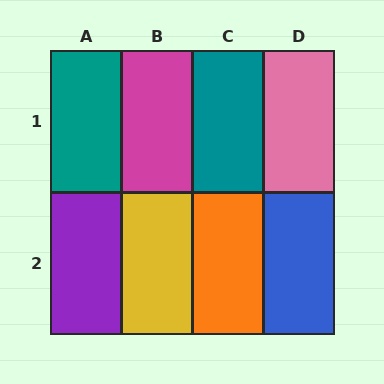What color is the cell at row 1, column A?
Teal.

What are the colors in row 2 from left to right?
Purple, yellow, orange, blue.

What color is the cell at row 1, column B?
Magenta.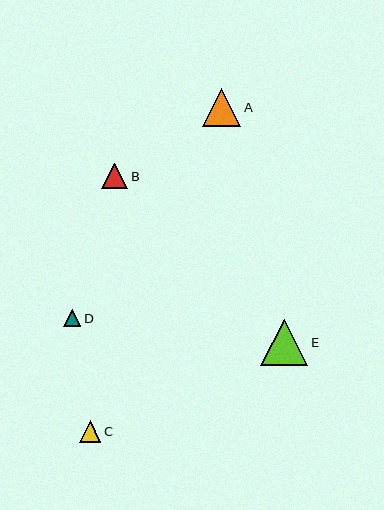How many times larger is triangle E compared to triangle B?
Triangle E is approximately 1.8 times the size of triangle B.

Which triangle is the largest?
Triangle E is the largest with a size of approximately 47 pixels.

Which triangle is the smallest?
Triangle D is the smallest with a size of approximately 17 pixels.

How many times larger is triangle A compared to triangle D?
Triangle A is approximately 2.3 times the size of triangle D.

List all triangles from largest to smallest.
From largest to smallest: E, A, B, C, D.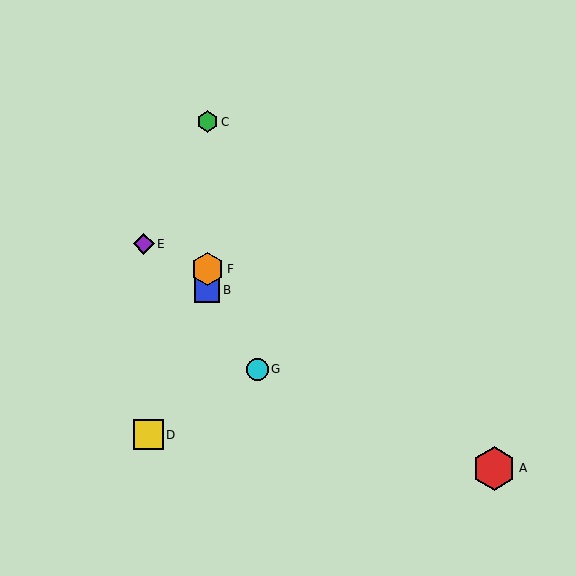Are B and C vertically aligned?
Yes, both are at x≈207.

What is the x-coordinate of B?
Object B is at x≈207.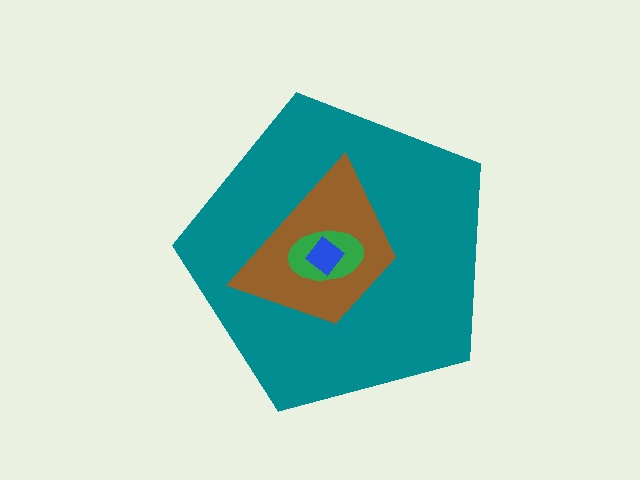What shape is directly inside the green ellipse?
The blue diamond.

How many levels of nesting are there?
4.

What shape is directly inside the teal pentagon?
The brown trapezoid.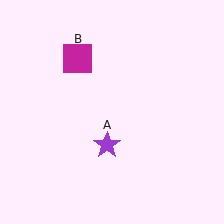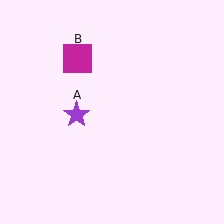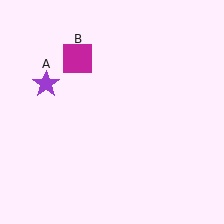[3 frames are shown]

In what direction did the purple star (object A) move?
The purple star (object A) moved up and to the left.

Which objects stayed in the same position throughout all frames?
Magenta square (object B) remained stationary.